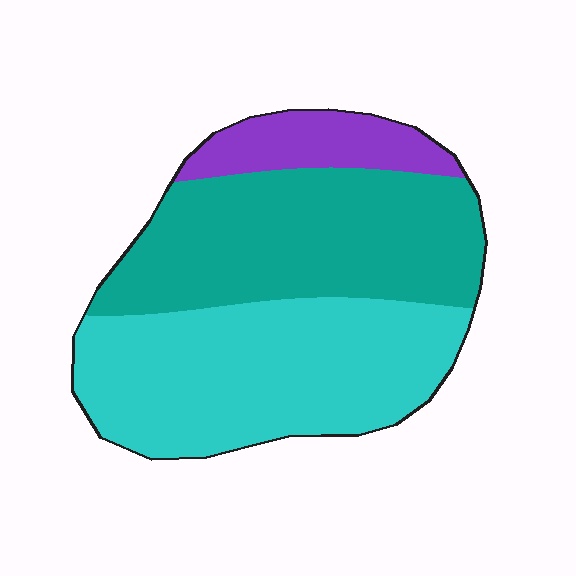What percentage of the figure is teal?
Teal takes up about two fifths (2/5) of the figure.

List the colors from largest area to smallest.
From largest to smallest: cyan, teal, purple.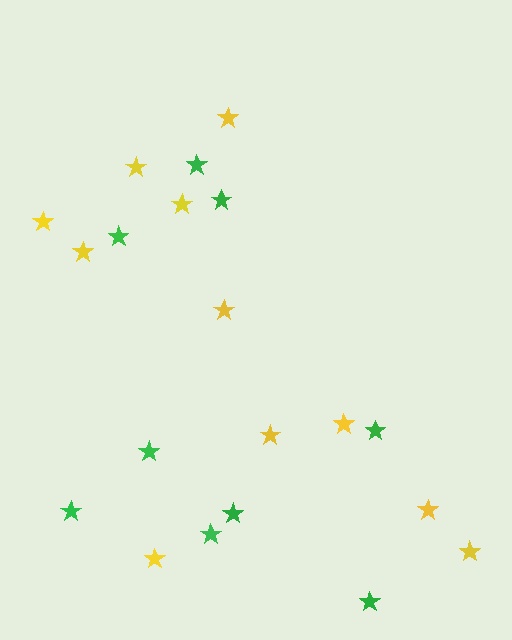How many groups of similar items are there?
There are 2 groups: one group of yellow stars (11) and one group of green stars (9).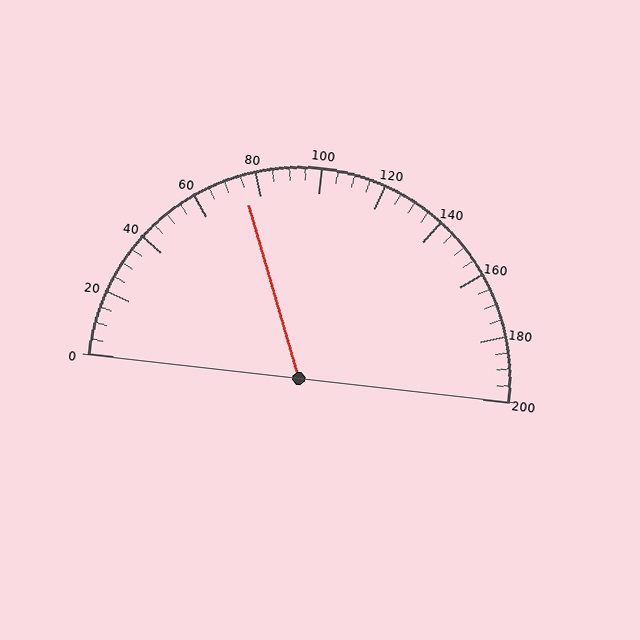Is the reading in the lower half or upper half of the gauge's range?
The reading is in the lower half of the range (0 to 200).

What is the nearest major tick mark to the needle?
The nearest major tick mark is 80.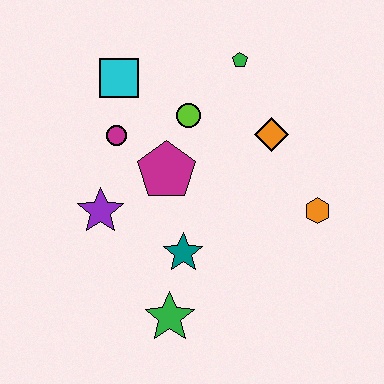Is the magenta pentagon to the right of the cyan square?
Yes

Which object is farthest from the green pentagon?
The green star is farthest from the green pentagon.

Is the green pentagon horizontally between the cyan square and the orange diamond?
Yes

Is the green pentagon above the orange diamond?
Yes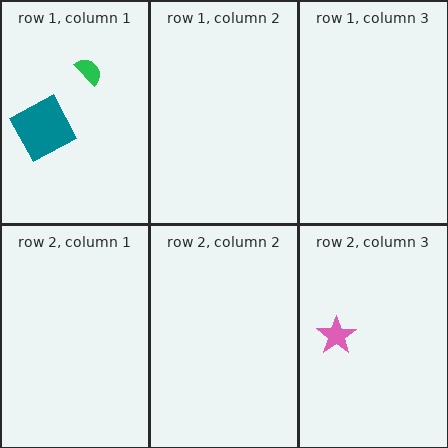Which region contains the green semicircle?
The row 1, column 1 region.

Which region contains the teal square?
The row 1, column 1 region.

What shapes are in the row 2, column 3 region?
The pink star.